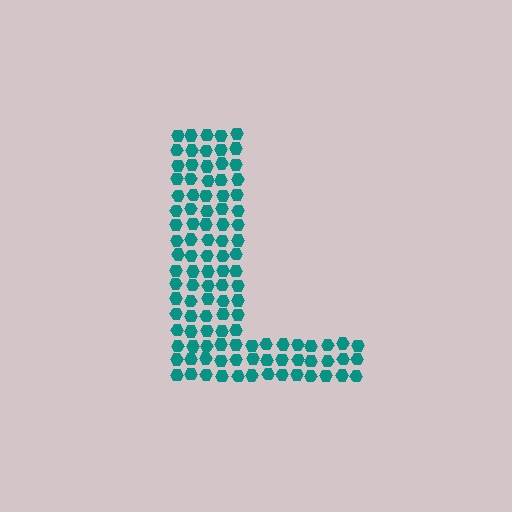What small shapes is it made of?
It is made of small hexagons.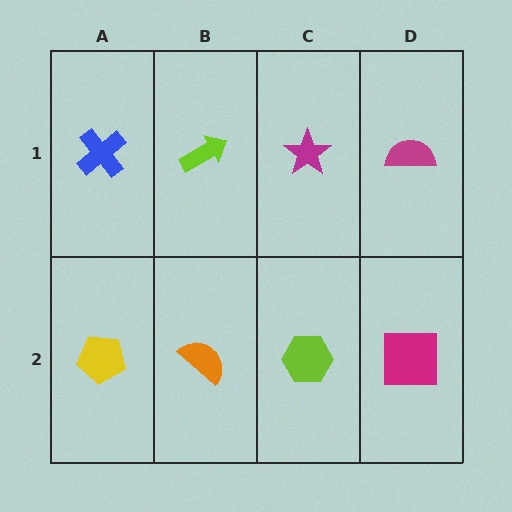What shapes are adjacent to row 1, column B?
An orange semicircle (row 2, column B), a blue cross (row 1, column A), a magenta star (row 1, column C).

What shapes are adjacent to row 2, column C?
A magenta star (row 1, column C), an orange semicircle (row 2, column B), a magenta square (row 2, column D).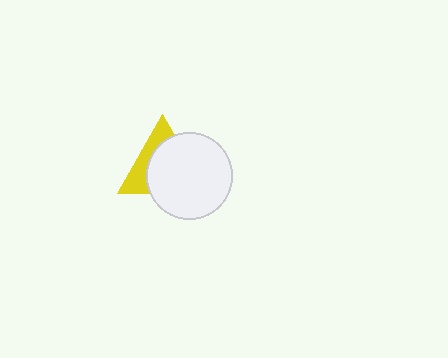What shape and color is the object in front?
The object in front is a white circle.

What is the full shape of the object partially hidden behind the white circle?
The partially hidden object is a yellow triangle.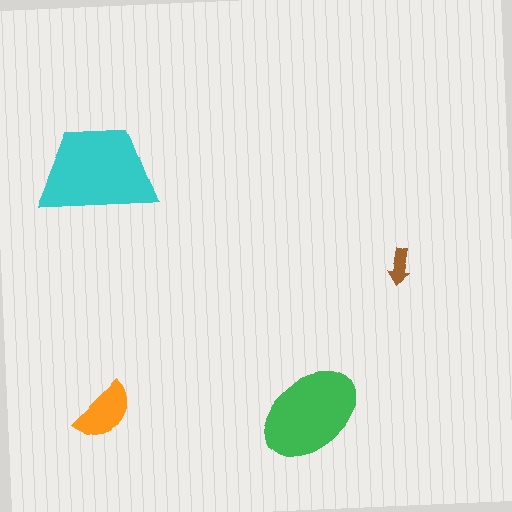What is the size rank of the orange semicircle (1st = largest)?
3rd.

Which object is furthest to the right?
The brown arrow is rightmost.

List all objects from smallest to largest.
The brown arrow, the orange semicircle, the green ellipse, the cyan trapezoid.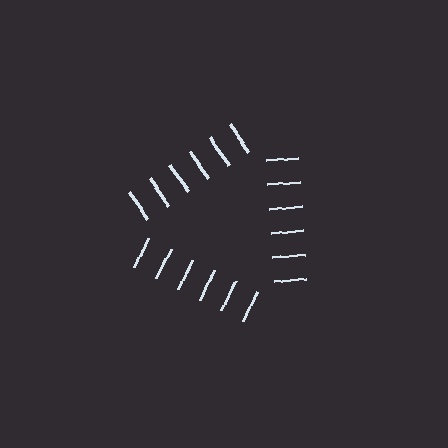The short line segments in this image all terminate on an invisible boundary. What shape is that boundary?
An illusory triangle — the line segments terminate on its edges but no continuous stroke is drawn.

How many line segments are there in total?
18 — 6 along each of the 3 edges.